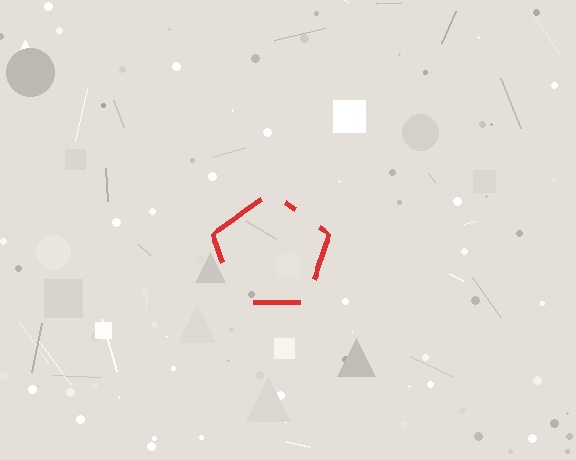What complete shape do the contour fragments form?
The contour fragments form a pentagon.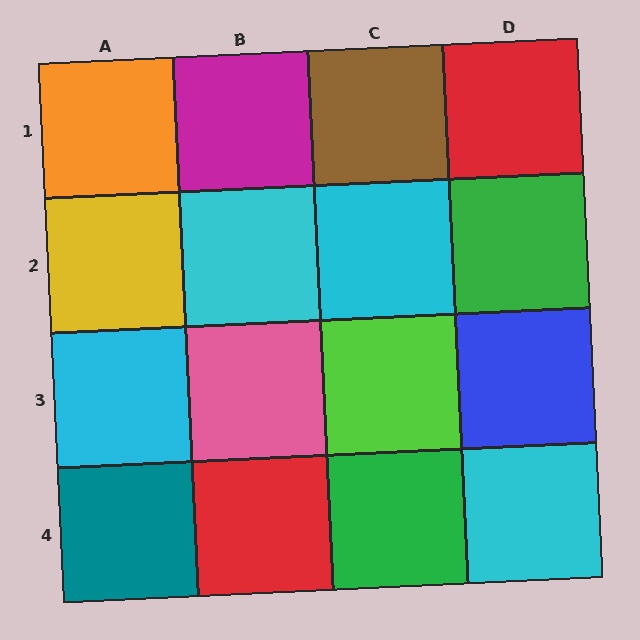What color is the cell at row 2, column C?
Cyan.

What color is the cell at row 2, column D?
Green.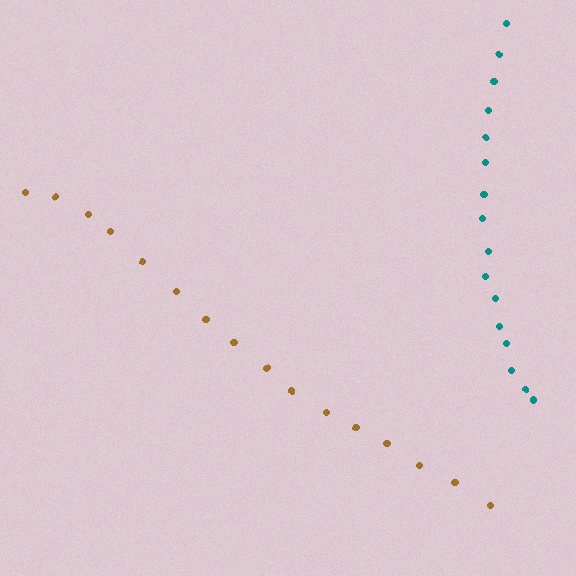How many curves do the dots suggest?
There are 2 distinct paths.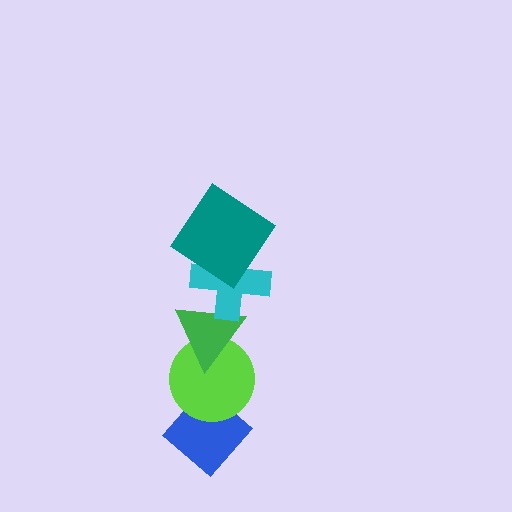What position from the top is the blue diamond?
The blue diamond is 5th from the top.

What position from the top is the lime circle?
The lime circle is 4th from the top.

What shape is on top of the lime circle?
The green triangle is on top of the lime circle.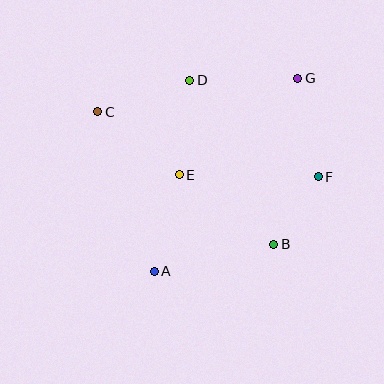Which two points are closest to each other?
Points B and F are closest to each other.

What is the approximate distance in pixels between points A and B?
The distance between A and B is approximately 122 pixels.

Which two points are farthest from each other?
Points A and G are farthest from each other.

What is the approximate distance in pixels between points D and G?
The distance between D and G is approximately 108 pixels.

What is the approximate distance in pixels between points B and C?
The distance between B and C is approximately 220 pixels.